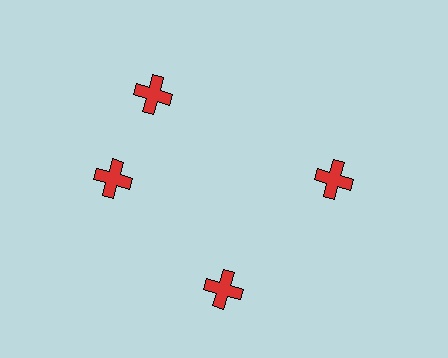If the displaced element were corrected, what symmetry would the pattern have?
It would have 4-fold rotational symmetry — the pattern would map onto itself every 90 degrees.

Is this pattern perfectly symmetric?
No. The 4 red crosses are arranged in a ring, but one element near the 12 o'clock position is rotated out of alignment along the ring, breaking the 4-fold rotational symmetry.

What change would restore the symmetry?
The symmetry would be restored by rotating it back into even spacing with its neighbors so that all 4 crosses sit at equal angles and equal distance from the center.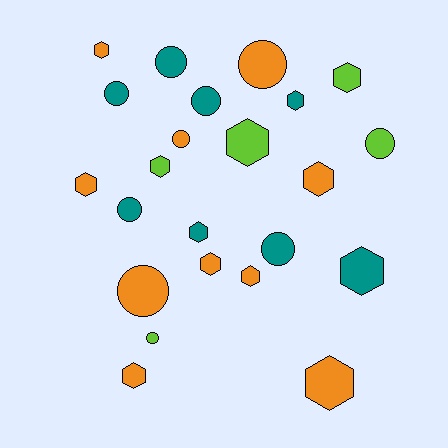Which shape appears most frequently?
Hexagon, with 13 objects.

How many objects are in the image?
There are 23 objects.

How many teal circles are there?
There are 5 teal circles.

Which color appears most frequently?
Orange, with 10 objects.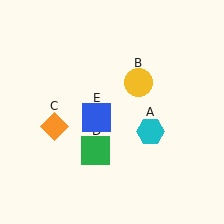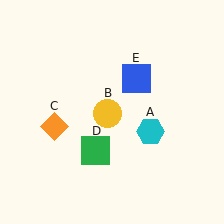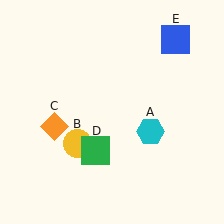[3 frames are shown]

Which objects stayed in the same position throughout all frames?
Cyan hexagon (object A) and orange diamond (object C) and green square (object D) remained stationary.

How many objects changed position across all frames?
2 objects changed position: yellow circle (object B), blue square (object E).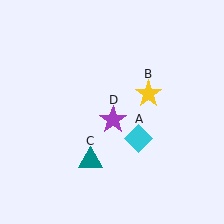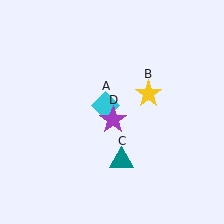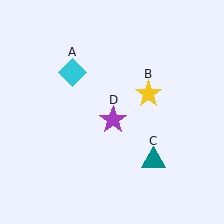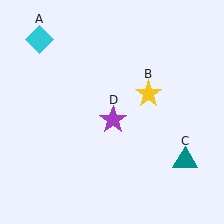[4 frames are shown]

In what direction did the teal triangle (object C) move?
The teal triangle (object C) moved right.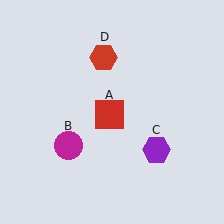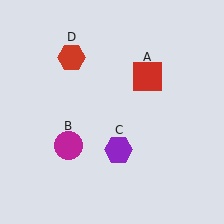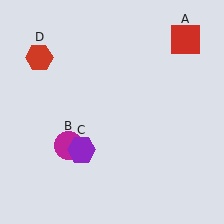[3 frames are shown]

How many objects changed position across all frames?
3 objects changed position: red square (object A), purple hexagon (object C), red hexagon (object D).